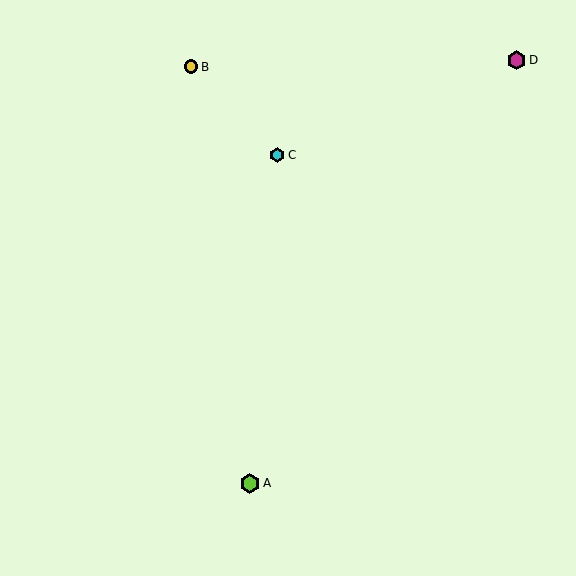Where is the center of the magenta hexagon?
The center of the magenta hexagon is at (516, 60).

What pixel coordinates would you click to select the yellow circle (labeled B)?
Click at (191, 67) to select the yellow circle B.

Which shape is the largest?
The lime hexagon (labeled A) is the largest.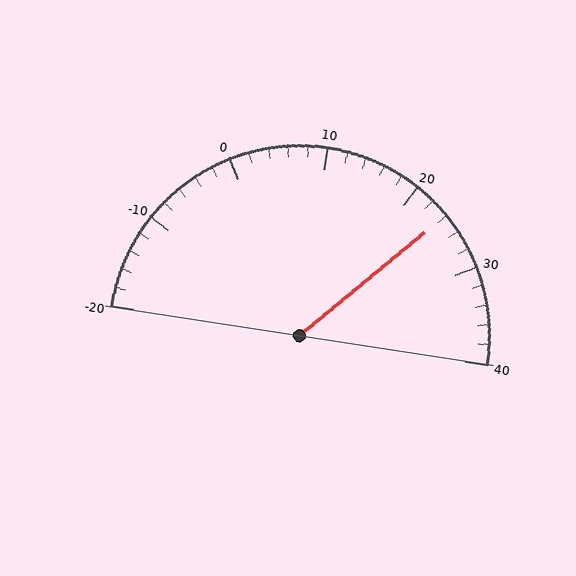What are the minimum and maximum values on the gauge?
The gauge ranges from -20 to 40.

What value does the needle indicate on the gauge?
The needle indicates approximately 24.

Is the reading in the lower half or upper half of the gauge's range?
The reading is in the upper half of the range (-20 to 40).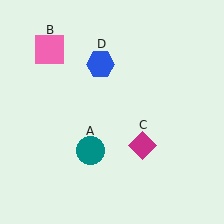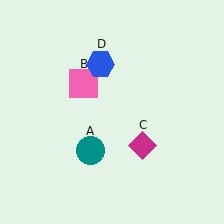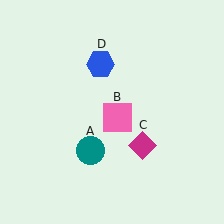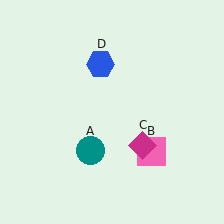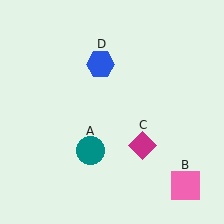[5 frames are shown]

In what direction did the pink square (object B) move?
The pink square (object B) moved down and to the right.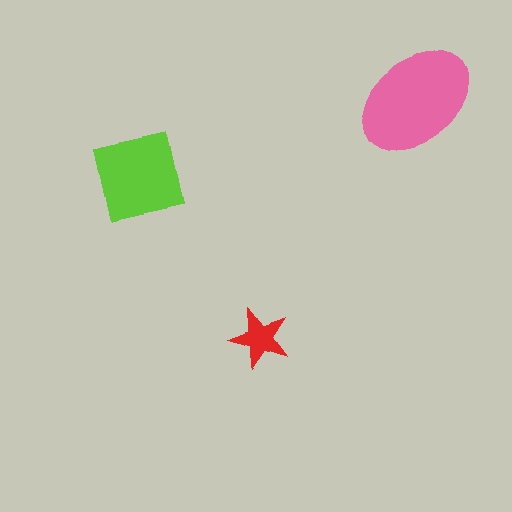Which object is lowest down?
The red star is bottommost.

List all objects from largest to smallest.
The pink ellipse, the lime square, the red star.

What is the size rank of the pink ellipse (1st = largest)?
1st.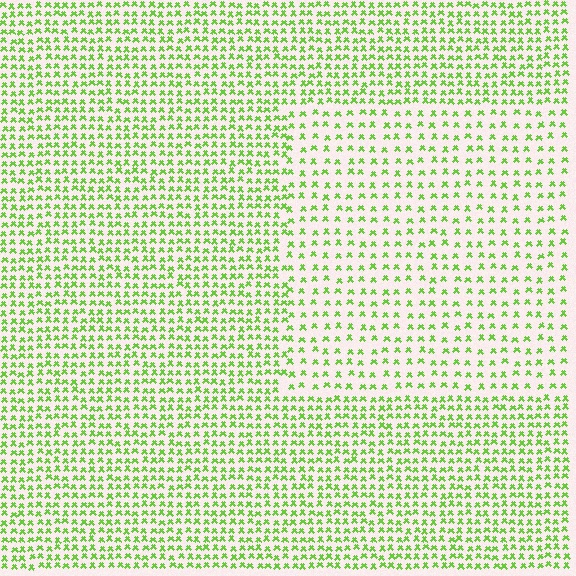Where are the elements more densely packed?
The elements are more densely packed outside the rectangle boundary.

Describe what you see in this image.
The image contains small lime elements arranged at two different densities. A rectangle-shaped region is visible where the elements are less densely packed than the surrounding area.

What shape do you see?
I see a rectangle.